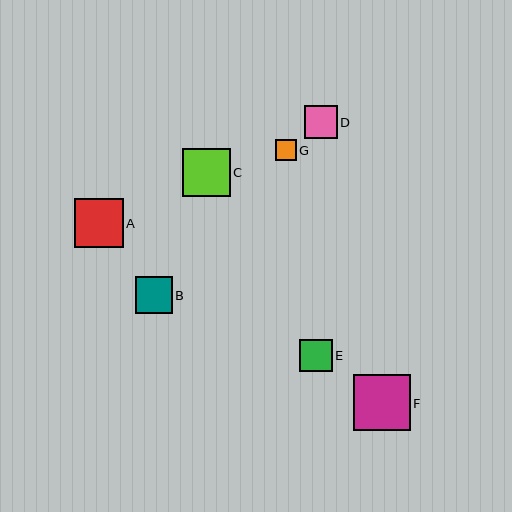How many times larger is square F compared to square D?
Square F is approximately 1.7 times the size of square D.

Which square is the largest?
Square F is the largest with a size of approximately 57 pixels.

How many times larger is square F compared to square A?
Square F is approximately 1.2 times the size of square A.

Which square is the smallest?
Square G is the smallest with a size of approximately 21 pixels.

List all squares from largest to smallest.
From largest to smallest: F, A, C, B, D, E, G.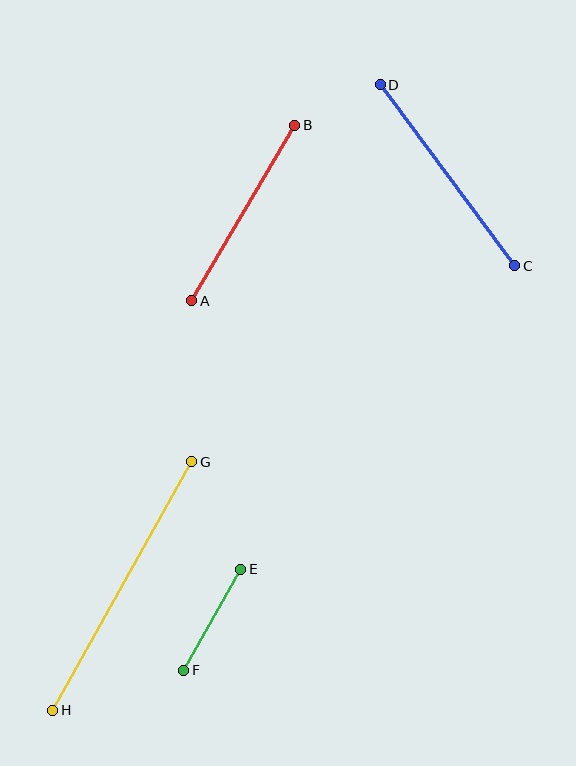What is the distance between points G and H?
The distance is approximately 285 pixels.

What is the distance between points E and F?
The distance is approximately 116 pixels.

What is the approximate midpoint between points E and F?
The midpoint is at approximately (212, 620) pixels.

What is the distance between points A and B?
The distance is approximately 204 pixels.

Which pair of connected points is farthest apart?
Points G and H are farthest apart.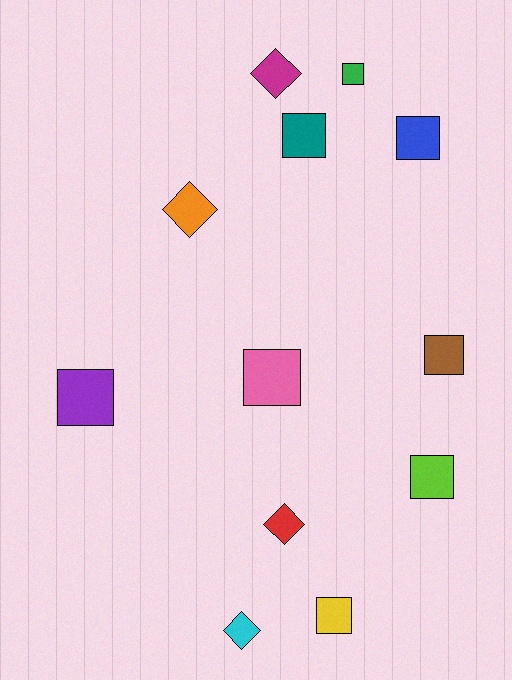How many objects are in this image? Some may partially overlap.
There are 12 objects.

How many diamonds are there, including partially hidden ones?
There are 4 diamonds.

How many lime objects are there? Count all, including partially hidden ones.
There is 1 lime object.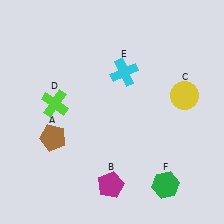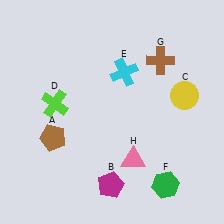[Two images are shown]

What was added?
A brown cross (G), a pink triangle (H) were added in Image 2.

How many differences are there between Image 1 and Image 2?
There are 2 differences between the two images.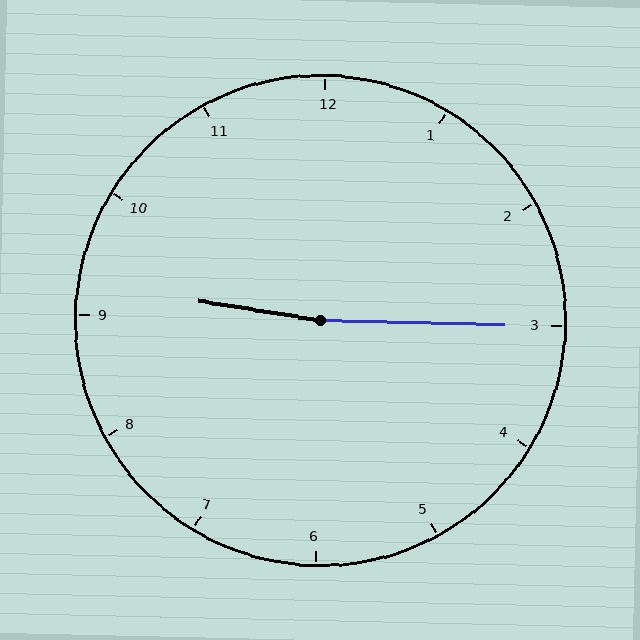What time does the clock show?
9:15.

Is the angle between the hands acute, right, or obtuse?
It is obtuse.